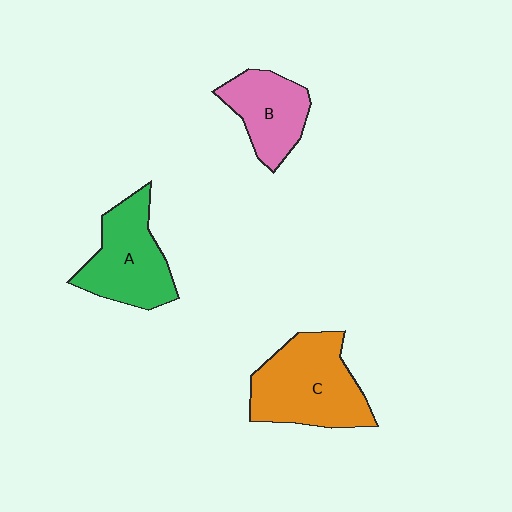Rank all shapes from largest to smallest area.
From largest to smallest: C (orange), A (green), B (pink).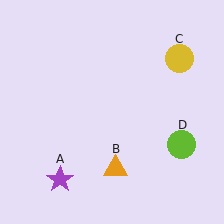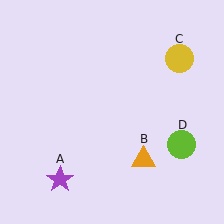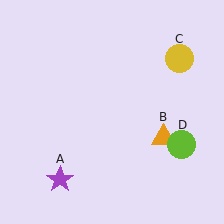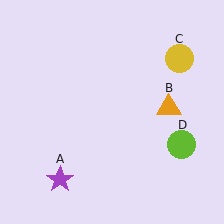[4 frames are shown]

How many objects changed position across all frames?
1 object changed position: orange triangle (object B).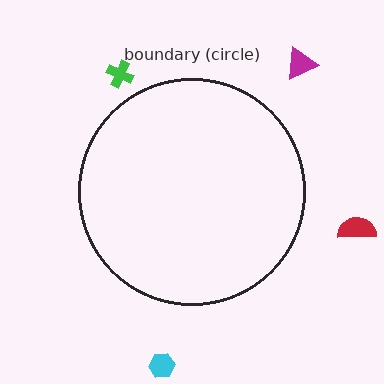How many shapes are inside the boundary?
0 inside, 4 outside.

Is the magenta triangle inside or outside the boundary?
Outside.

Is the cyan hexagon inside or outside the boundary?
Outside.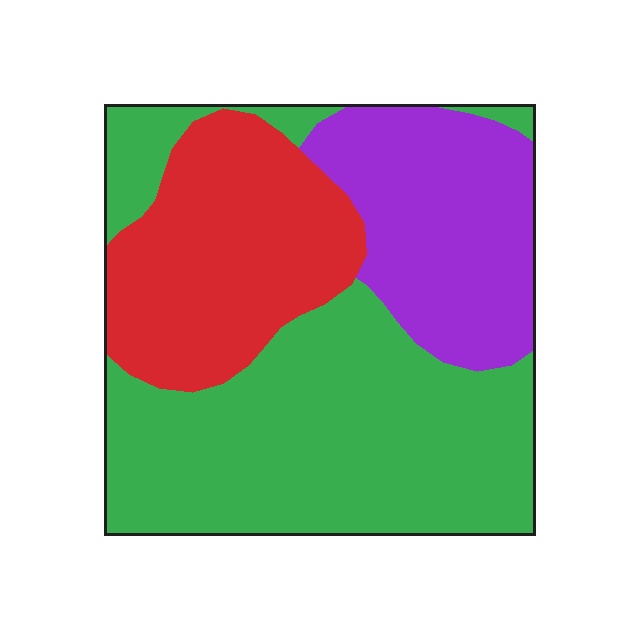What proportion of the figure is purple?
Purple covers roughly 25% of the figure.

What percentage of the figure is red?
Red covers roughly 25% of the figure.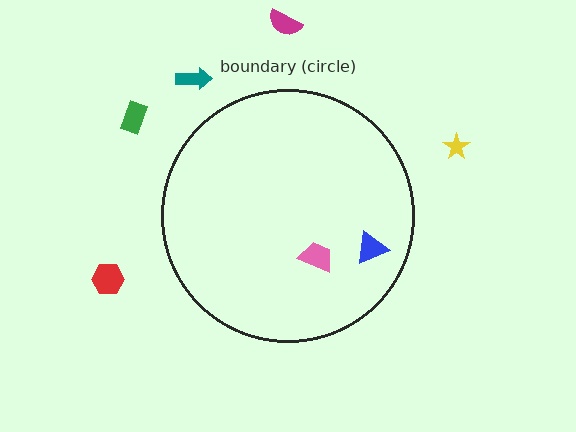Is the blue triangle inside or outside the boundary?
Inside.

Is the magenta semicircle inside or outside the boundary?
Outside.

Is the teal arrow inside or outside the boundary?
Outside.